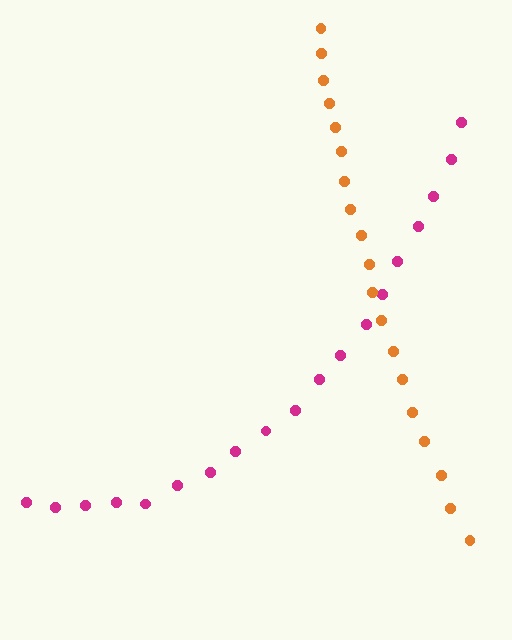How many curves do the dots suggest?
There are 2 distinct paths.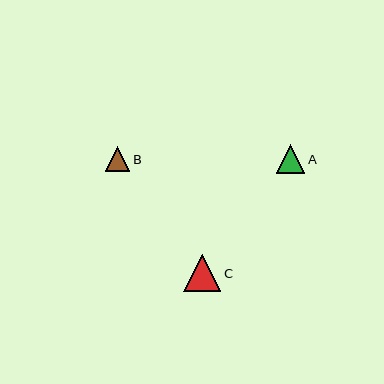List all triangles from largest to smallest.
From largest to smallest: C, A, B.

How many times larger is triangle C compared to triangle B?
Triangle C is approximately 1.5 times the size of triangle B.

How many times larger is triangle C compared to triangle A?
Triangle C is approximately 1.3 times the size of triangle A.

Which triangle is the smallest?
Triangle B is the smallest with a size of approximately 24 pixels.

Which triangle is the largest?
Triangle C is the largest with a size of approximately 37 pixels.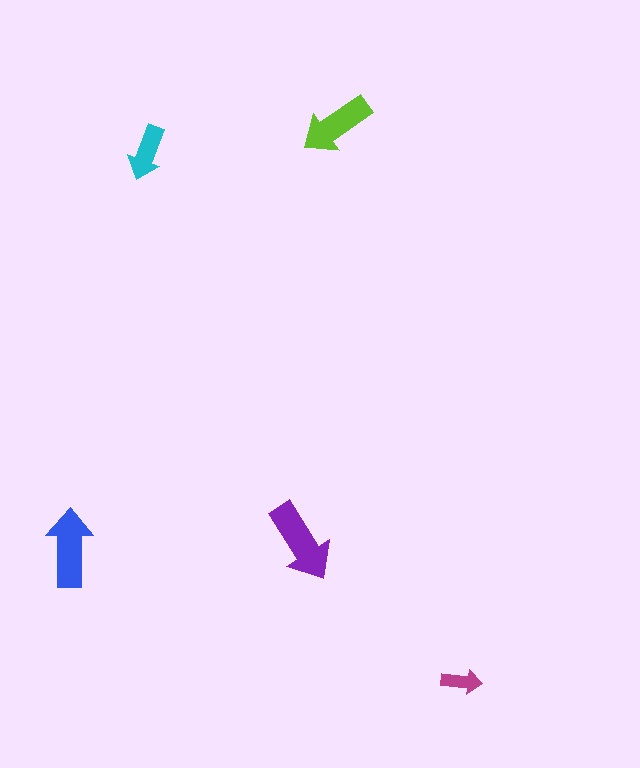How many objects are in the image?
There are 5 objects in the image.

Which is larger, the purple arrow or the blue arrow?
The purple one.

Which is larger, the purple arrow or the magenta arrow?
The purple one.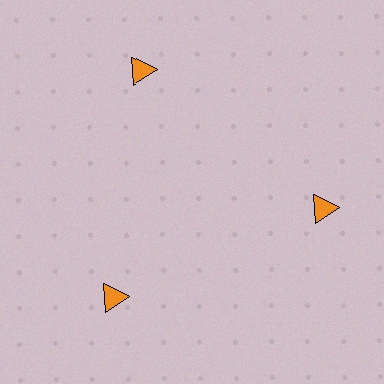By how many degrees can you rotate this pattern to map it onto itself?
The pattern maps onto itself every 120 degrees of rotation.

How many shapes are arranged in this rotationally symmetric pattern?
There are 3 shapes, arranged in 3 groups of 1.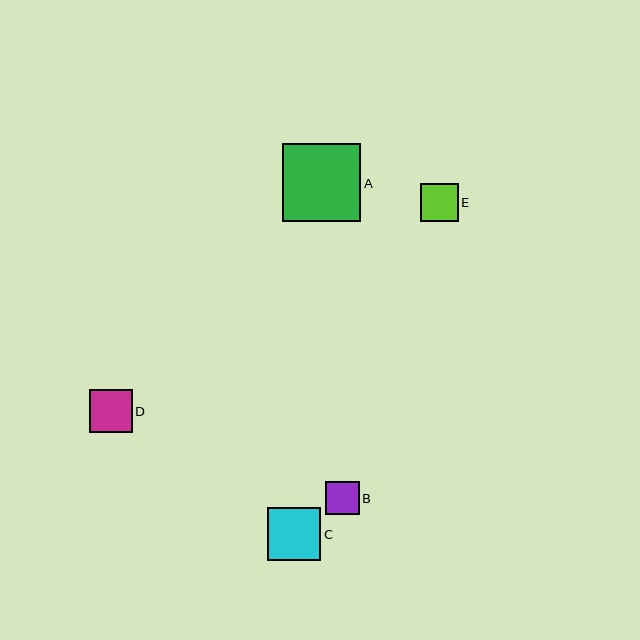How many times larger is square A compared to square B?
Square A is approximately 2.3 times the size of square B.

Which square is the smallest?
Square B is the smallest with a size of approximately 33 pixels.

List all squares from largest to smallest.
From largest to smallest: A, C, D, E, B.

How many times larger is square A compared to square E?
Square A is approximately 2.1 times the size of square E.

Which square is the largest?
Square A is the largest with a size of approximately 78 pixels.